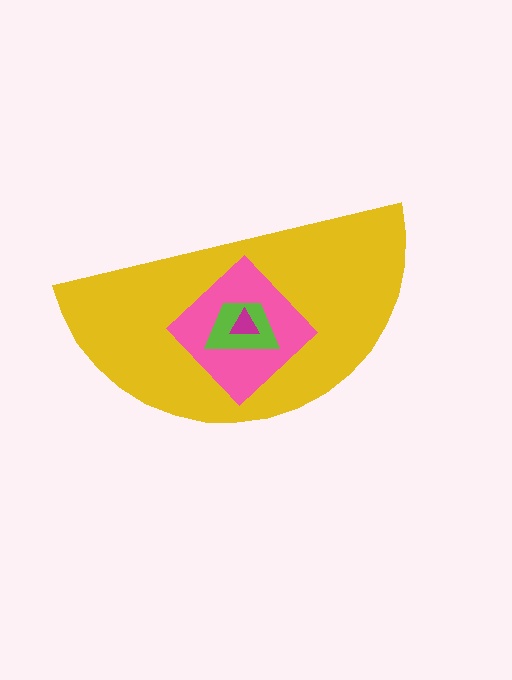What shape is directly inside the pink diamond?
The lime trapezoid.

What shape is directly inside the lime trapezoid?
The magenta triangle.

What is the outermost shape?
The yellow semicircle.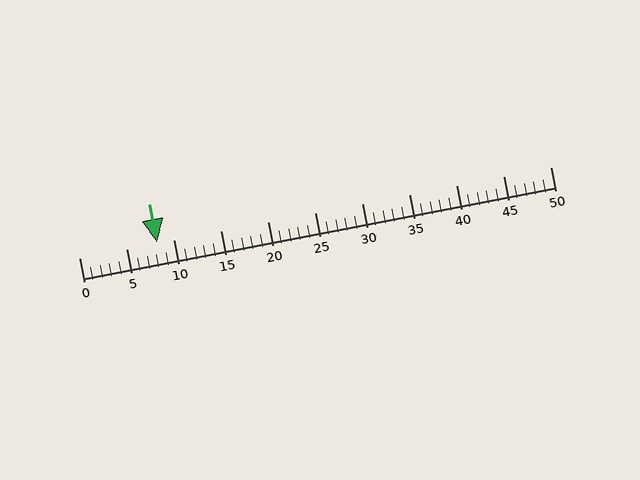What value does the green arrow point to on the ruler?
The green arrow points to approximately 8.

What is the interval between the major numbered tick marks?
The major tick marks are spaced 5 units apart.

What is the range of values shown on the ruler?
The ruler shows values from 0 to 50.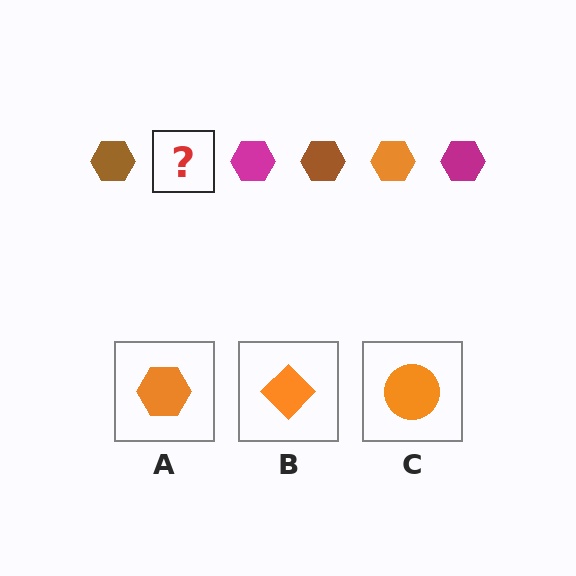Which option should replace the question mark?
Option A.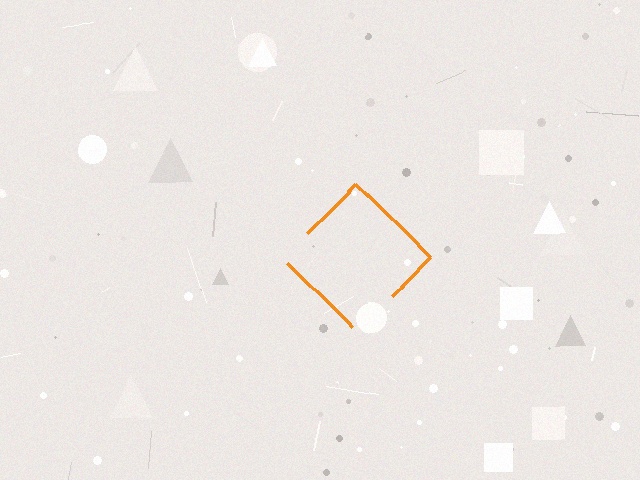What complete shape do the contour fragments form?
The contour fragments form a diamond.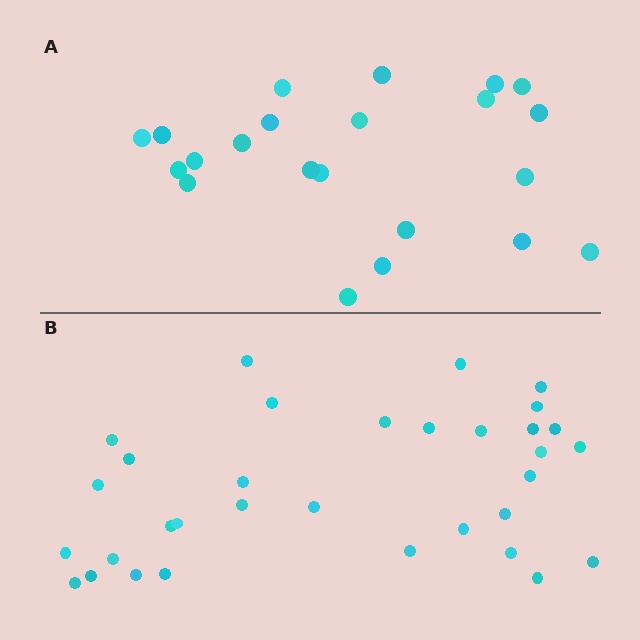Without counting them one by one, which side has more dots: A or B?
Region B (the bottom region) has more dots.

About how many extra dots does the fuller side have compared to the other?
Region B has roughly 12 or so more dots than region A.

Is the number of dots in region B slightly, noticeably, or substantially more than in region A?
Region B has substantially more. The ratio is roughly 1.5 to 1.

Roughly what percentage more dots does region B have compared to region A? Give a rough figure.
About 50% more.